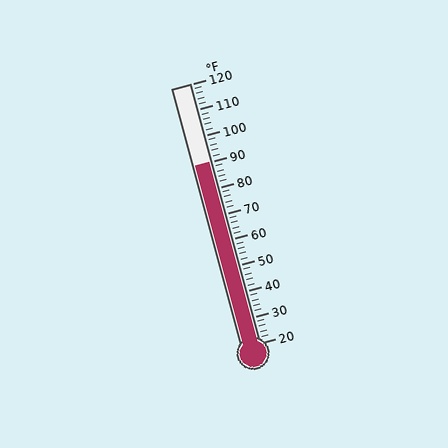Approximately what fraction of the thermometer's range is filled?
The thermometer is filled to approximately 70% of its range.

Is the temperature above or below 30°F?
The temperature is above 30°F.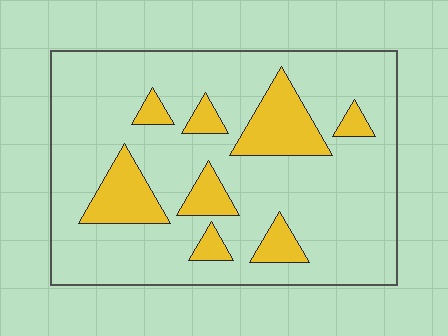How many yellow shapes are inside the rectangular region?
8.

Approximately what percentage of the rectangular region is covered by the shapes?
Approximately 20%.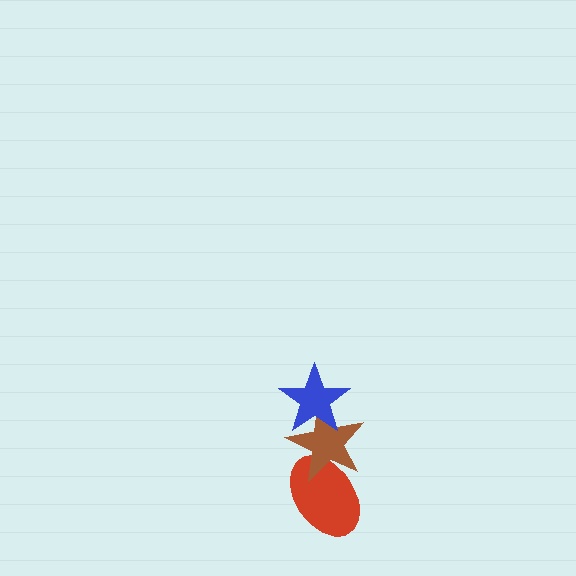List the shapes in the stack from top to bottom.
From top to bottom: the blue star, the brown star, the red ellipse.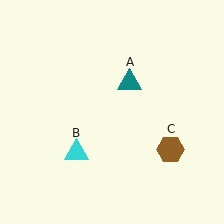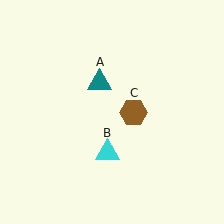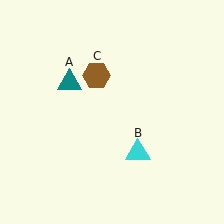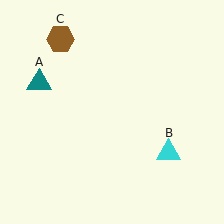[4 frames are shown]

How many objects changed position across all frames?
3 objects changed position: teal triangle (object A), cyan triangle (object B), brown hexagon (object C).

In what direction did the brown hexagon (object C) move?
The brown hexagon (object C) moved up and to the left.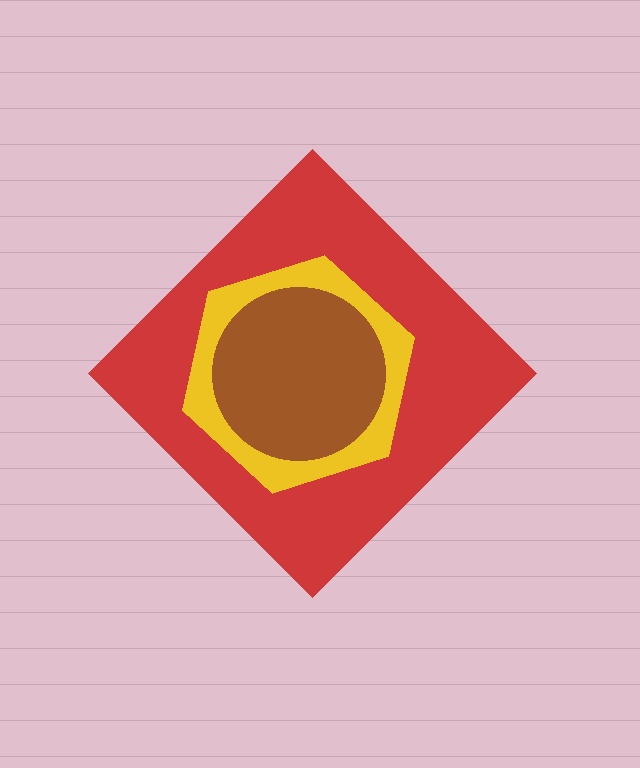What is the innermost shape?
The brown circle.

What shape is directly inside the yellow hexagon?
The brown circle.